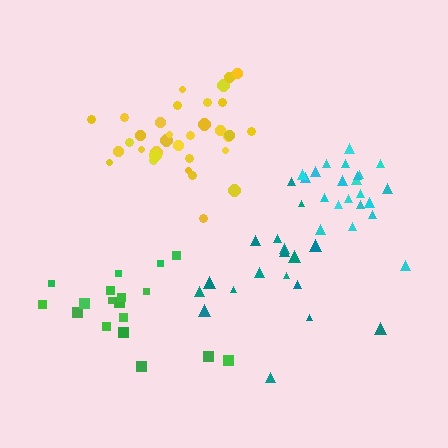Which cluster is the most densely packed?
Cyan.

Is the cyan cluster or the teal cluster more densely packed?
Cyan.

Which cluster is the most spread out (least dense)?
Teal.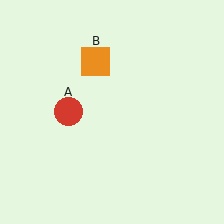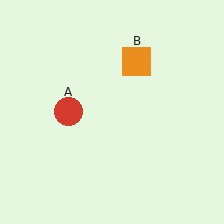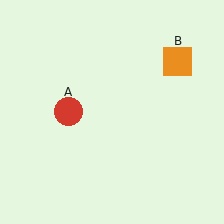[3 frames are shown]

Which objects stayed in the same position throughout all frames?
Red circle (object A) remained stationary.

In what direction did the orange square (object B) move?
The orange square (object B) moved right.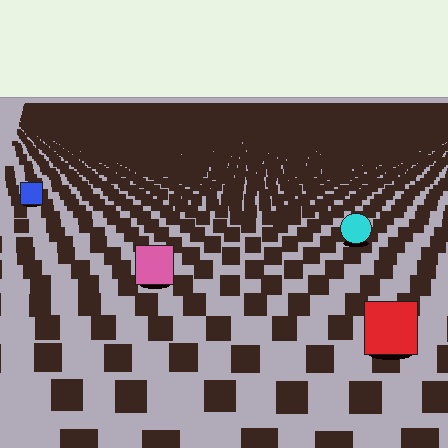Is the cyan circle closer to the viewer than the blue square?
Yes. The cyan circle is closer — you can tell from the texture gradient: the ground texture is coarser near it.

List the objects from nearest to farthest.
From nearest to farthest: the red square, the pink square, the cyan circle, the blue square.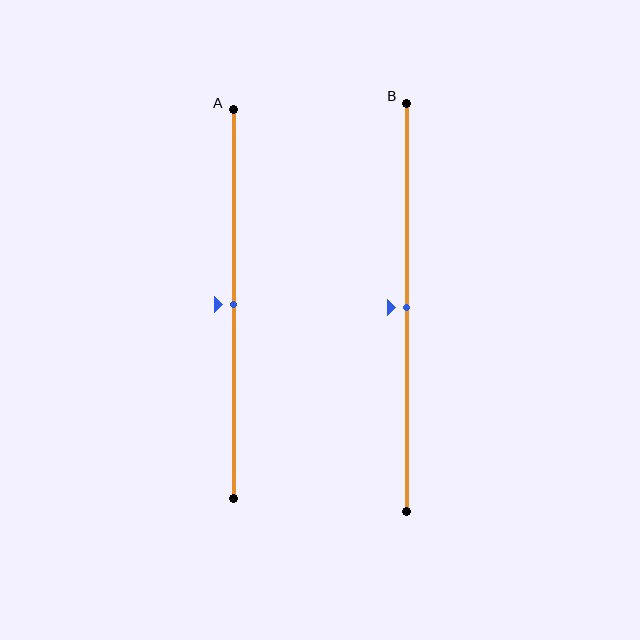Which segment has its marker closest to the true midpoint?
Segment A has its marker closest to the true midpoint.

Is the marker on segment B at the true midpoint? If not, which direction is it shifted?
Yes, the marker on segment B is at the true midpoint.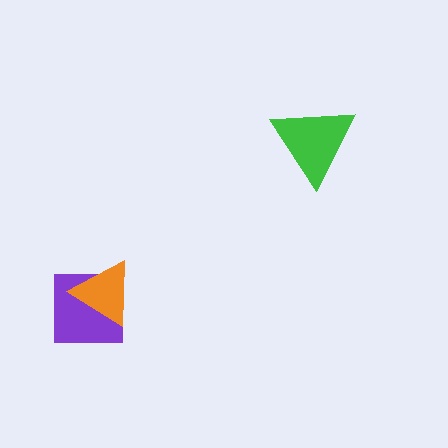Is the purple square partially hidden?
Yes, it is partially covered by another shape.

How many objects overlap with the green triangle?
0 objects overlap with the green triangle.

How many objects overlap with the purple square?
1 object overlaps with the purple square.